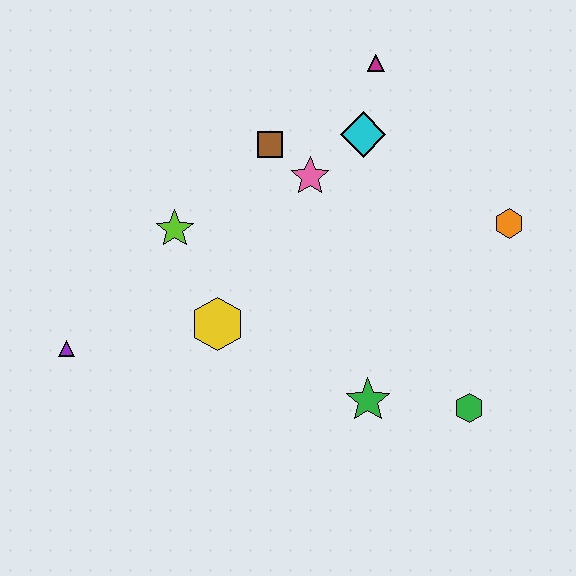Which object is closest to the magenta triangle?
The cyan diamond is closest to the magenta triangle.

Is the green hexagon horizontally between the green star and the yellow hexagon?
No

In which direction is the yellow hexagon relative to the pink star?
The yellow hexagon is below the pink star.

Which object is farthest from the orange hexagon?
The purple triangle is farthest from the orange hexagon.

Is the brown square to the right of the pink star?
No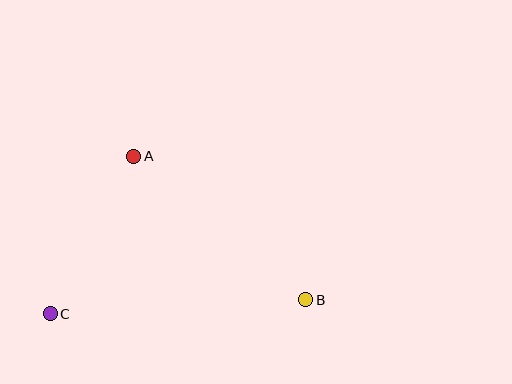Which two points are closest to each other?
Points A and C are closest to each other.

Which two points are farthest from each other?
Points B and C are farthest from each other.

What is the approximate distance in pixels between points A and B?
The distance between A and B is approximately 224 pixels.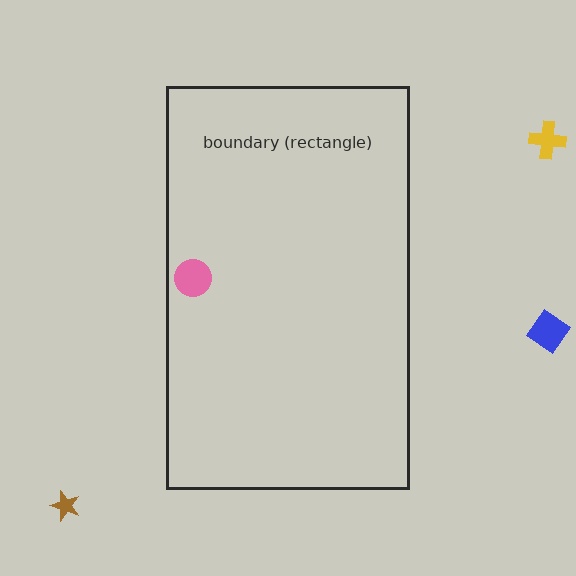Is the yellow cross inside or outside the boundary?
Outside.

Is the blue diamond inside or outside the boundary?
Outside.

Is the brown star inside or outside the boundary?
Outside.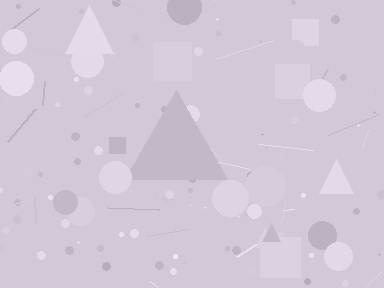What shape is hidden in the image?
A triangle is hidden in the image.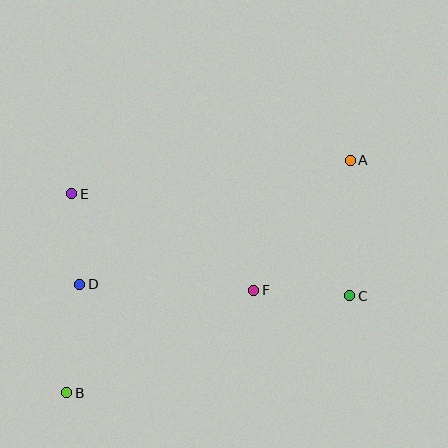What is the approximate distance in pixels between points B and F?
The distance between B and F is approximately 213 pixels.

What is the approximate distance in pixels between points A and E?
The distance between A and E is approximately 280 pixels.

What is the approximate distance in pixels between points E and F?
The distance between E and F is approximately 206 pixels.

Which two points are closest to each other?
Points D and E are closest to each other.